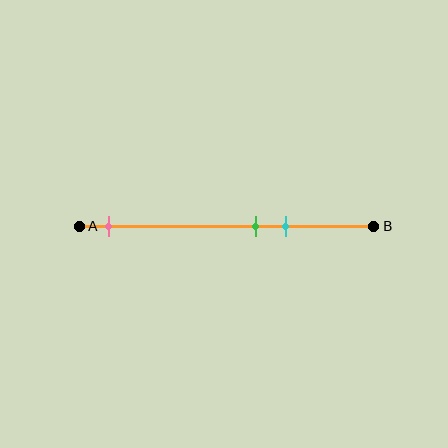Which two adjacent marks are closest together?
The green and cyan marks are the closest adjacent pair.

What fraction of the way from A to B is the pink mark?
The pink mark is approximately 10% (0.1) of the way from A to B.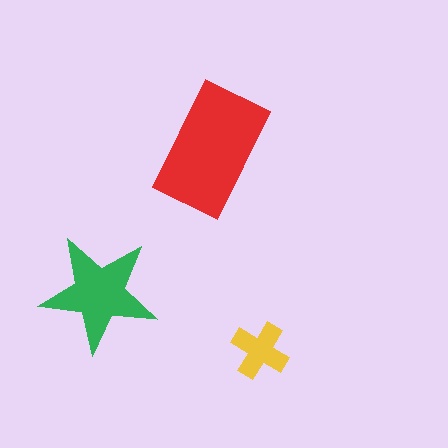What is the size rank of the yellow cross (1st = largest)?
3rd.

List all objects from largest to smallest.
The red rectangle, the green star, the yellow cross.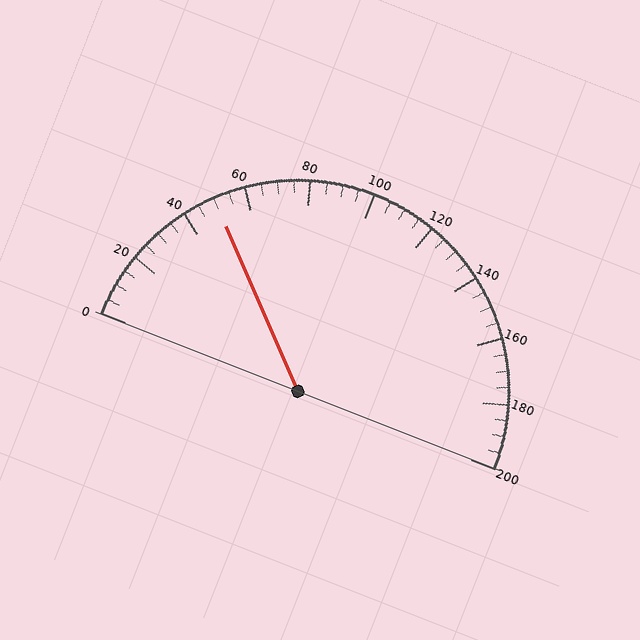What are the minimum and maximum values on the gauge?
The gauge ranges from 0 to 200.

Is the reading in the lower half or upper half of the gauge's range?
The reading is in the lower half of the range (0 to 200).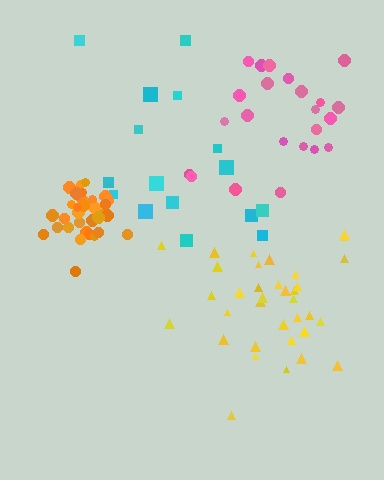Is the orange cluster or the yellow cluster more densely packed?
Orange.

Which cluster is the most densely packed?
Orange.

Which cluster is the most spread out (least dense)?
Cyan.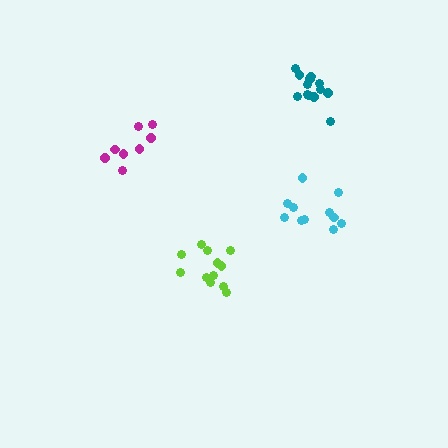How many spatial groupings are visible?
There are 4 spatial groupings.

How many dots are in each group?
Group 1: 11 dots, Group 2: 12 dots, Group 3: 8 dots, Group 4: 13 dots (44 total).